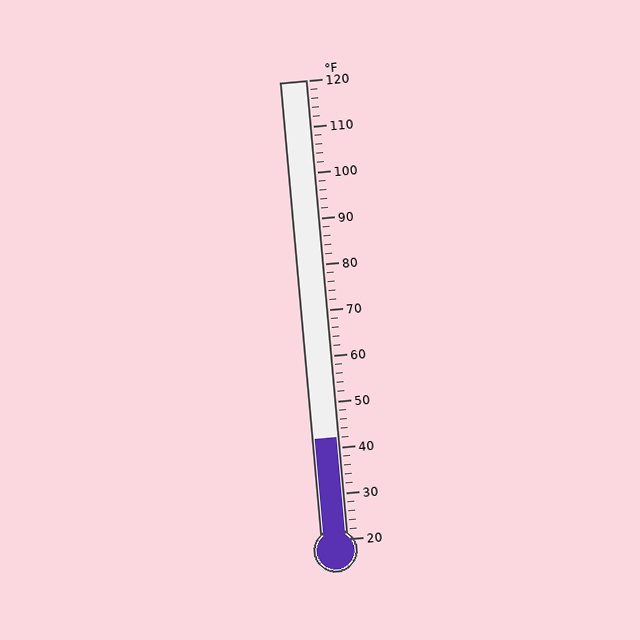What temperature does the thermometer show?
The thermometer shows approximately 42°F.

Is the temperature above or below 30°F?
The temperature is above 30°F.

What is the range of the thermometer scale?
The thermometer scale ranges from 20°F to 120°F.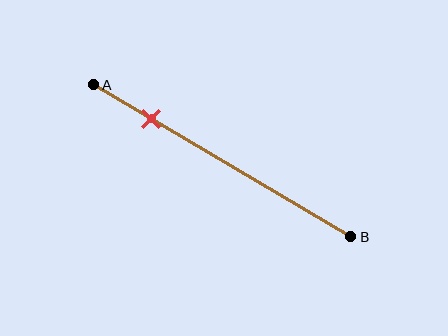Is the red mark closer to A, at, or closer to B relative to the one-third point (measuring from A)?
The red mark is closer to point A than the one-third point of segment AB.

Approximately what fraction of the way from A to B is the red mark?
The red mark is approximately 20% of the way from A to B.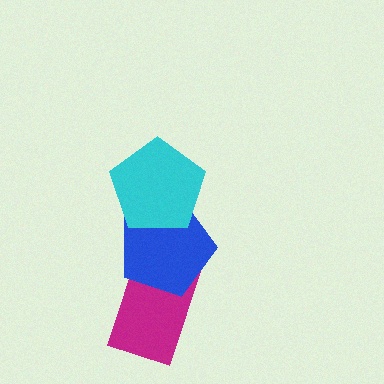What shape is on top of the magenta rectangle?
The blue pentagon is on top of the magenta rectangle.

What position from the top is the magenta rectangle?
The magenta rectangle is 3rd from the top.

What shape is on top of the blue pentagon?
The cyan pentagon is on top of the blue pentagon.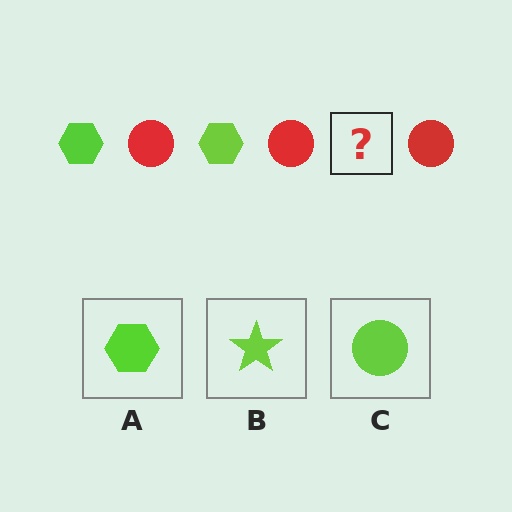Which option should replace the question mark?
Option A.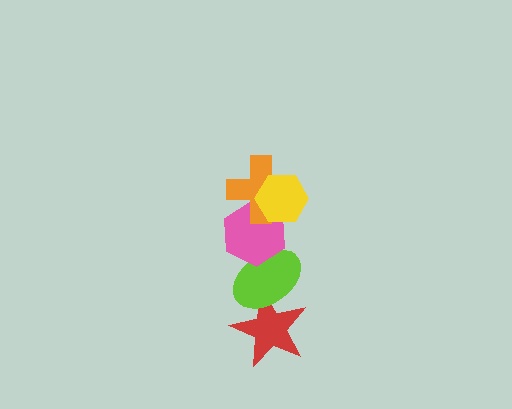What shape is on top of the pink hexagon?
The orange cross is on top of the pink hexagon.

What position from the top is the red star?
The red star is 5th from the top.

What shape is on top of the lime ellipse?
The pink hexagon is on top of the lime ellipse.